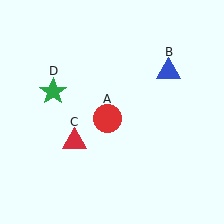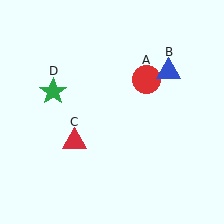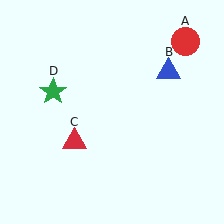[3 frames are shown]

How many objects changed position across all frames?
1 object changed position: red circle (object A).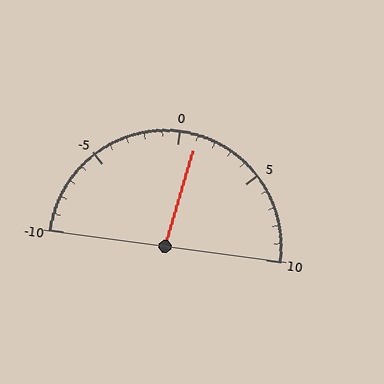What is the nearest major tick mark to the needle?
The nearest major tick mark is 0.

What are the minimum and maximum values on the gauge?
The gauge ranges from -10 to 10.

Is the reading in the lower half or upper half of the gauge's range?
The reading is in the upper half of the range (-10 to 10).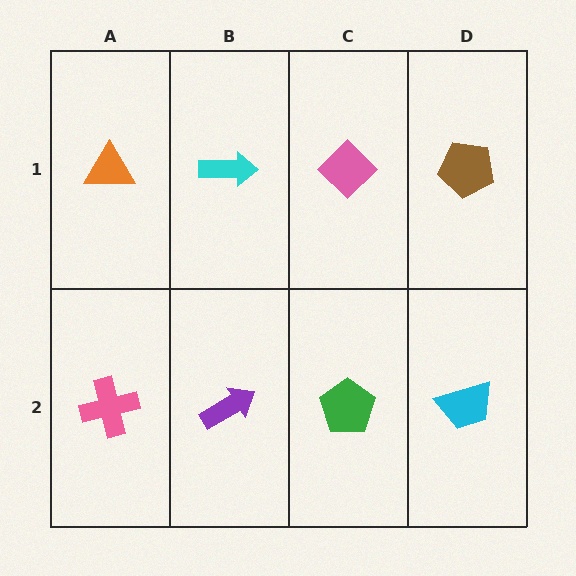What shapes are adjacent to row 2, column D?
A brown pentagon (row 1, column D), a green pentagon (row 2, column C).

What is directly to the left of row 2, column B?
A pink cross.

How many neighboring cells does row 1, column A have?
2.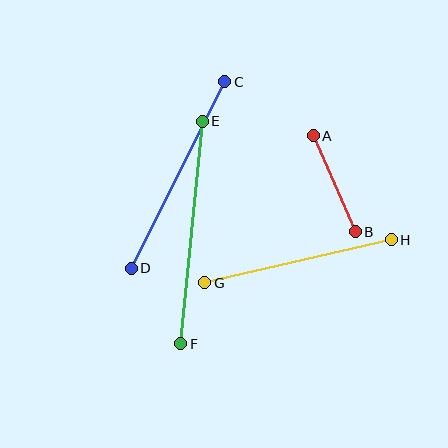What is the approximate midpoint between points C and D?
The midpoint is at approximately (178, 175) pixels.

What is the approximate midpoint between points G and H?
The midpoint is at approximately (298, 261) pixels.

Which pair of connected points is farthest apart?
Points E and F are farthest apart.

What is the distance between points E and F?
The distance is approximately 224 pixels.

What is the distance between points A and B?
The distance is approximately 104 pixels.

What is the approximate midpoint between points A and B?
The midpoint is at approximately (334, 184) pixels.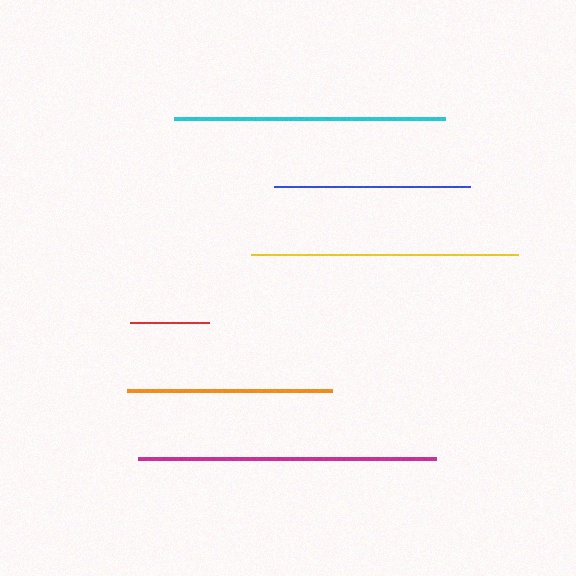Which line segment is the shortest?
The red line is the shortest at approximately 78 pixels.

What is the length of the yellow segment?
The yellow segment is approximately 267 pixels long.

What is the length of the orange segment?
The orange segment is approximately 205 pixels long.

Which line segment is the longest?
The magenta line is the longest at approximately 298 pixels.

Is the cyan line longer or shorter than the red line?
The cyan line is longer than the red line.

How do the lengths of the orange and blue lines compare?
The orange and blue lines are approximately the same length.